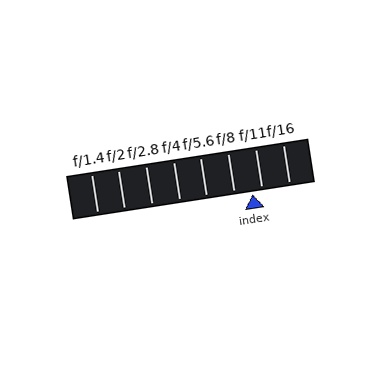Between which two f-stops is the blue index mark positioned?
The index mark is between f/8 and f/11.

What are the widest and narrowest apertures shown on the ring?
The widest aperture shown is f/1.4 and the narrowest is f/16.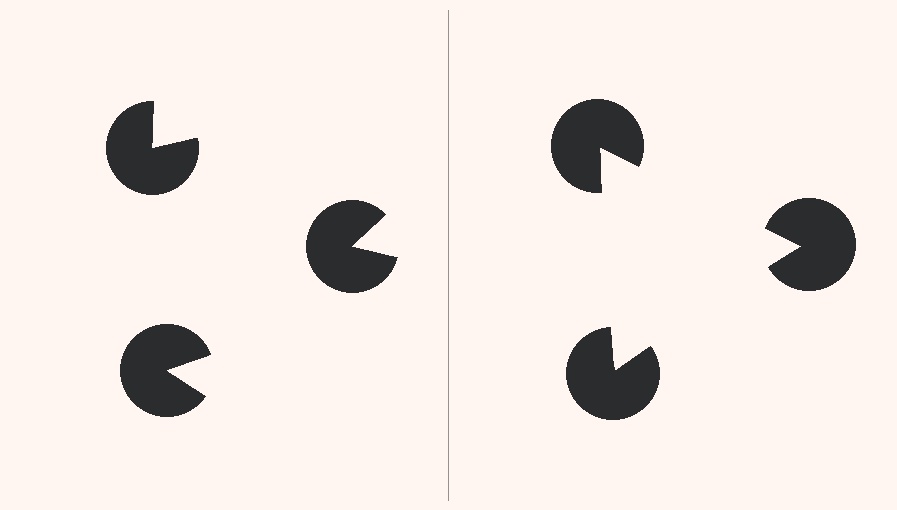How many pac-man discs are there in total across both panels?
6 — 3 on each side.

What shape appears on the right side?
An illusory triangle.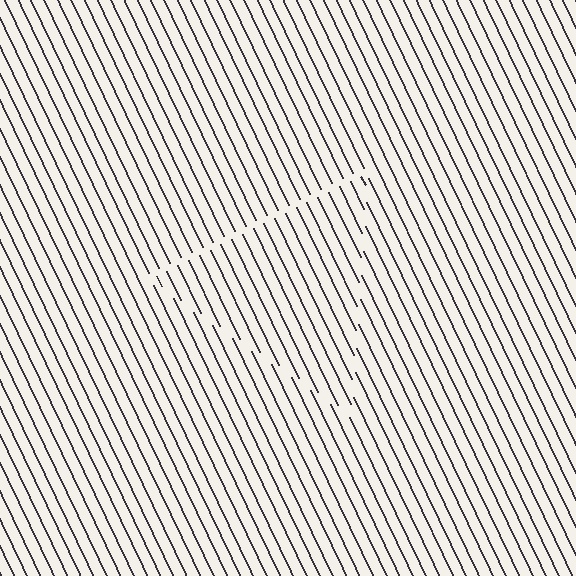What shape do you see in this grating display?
An illusory triangle. The interior of the shape contains the same grating, shifted by half a period — the contour is defined by the phase discontinuity where line-ends from the inner and outer gratings abut.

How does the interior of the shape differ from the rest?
The interior of the shape contains the same grating, shifted by half a period — the contour is defined by the phase discontinuity where line-ends from the inner and outer gratings abut.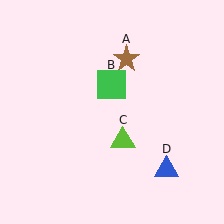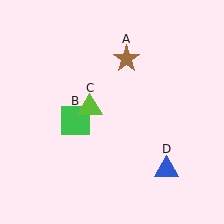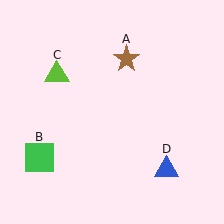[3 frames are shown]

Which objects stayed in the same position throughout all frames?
Brown star (object A) and blue triangle (object D) remained stationary.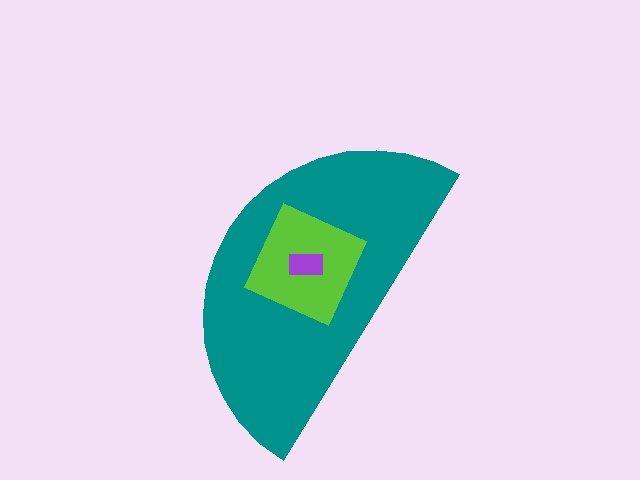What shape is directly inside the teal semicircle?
The lime diamond.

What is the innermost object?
The purple rectangle.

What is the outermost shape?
The teal semicircle.